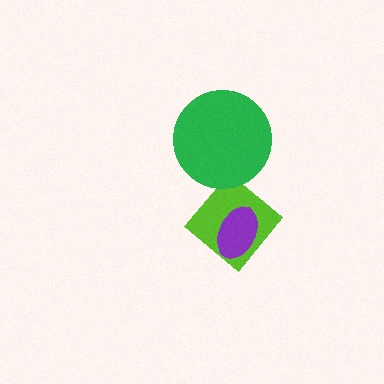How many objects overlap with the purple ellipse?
1 object overlaps with the purple ellipse.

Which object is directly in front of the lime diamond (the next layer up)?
The purple ellipse is directly in front of the lime diamond.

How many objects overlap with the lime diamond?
2 objects overlap with the lime diamond.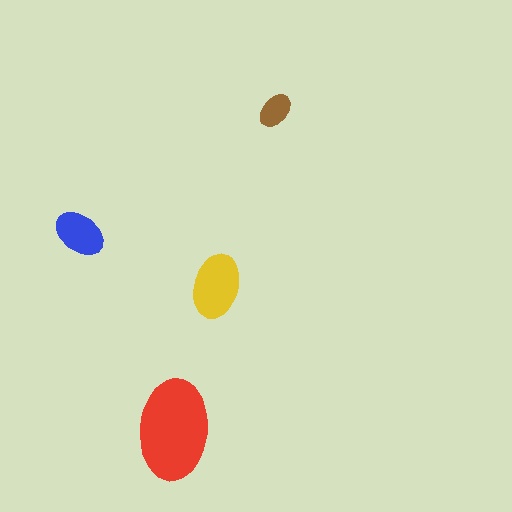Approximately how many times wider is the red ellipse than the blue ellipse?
About 2 times wider.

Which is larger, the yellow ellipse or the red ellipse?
The red one.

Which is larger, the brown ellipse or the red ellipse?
The red one.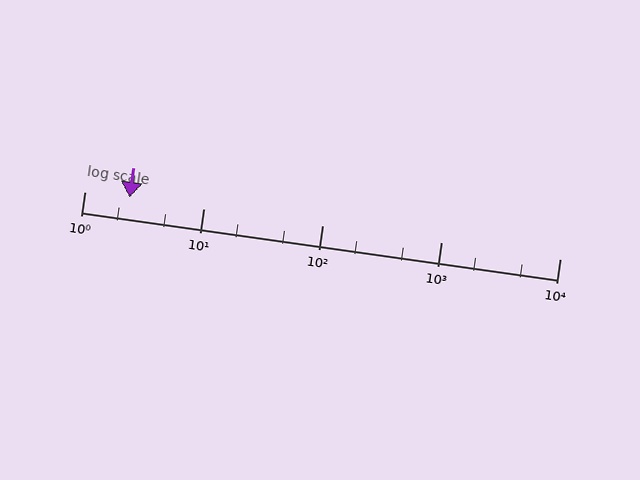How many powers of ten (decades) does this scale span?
The scale spans 4 decades, from 1 to 10000.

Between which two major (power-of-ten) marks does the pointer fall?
The pointer is between 1 and 10.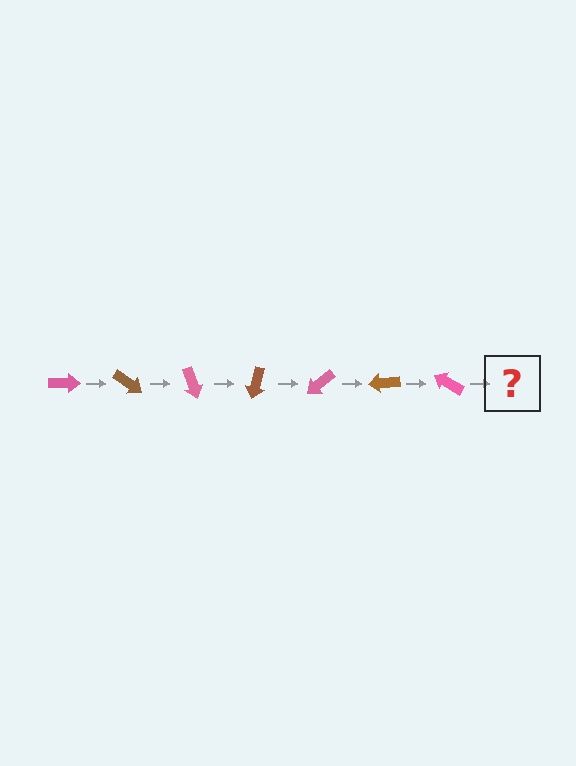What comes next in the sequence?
The next element should be a brown arrow, rotated 245 degrees from the start.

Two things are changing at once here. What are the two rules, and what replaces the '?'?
The two rules are that it rotates 35 degrees each step and the color cycles through pink and brown. The '?' should be a brown arrow, rotated 245 degrees from the start.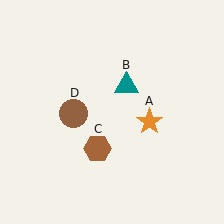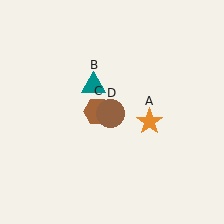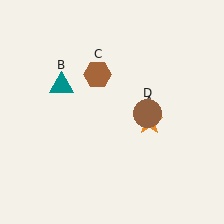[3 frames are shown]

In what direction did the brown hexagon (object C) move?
The brown hexagon (object C) moved up.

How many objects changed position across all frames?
3 objects changed position: teal triangle (object B), brown hexagon (object C), brown circle (object D).